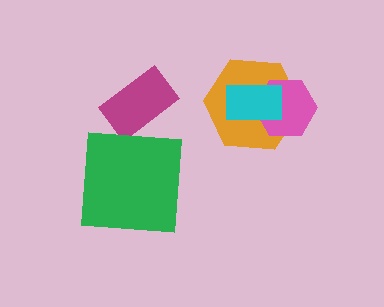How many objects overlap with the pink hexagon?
2 objects overlap with the pink hexagon.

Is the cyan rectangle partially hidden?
No, no other shape covers it.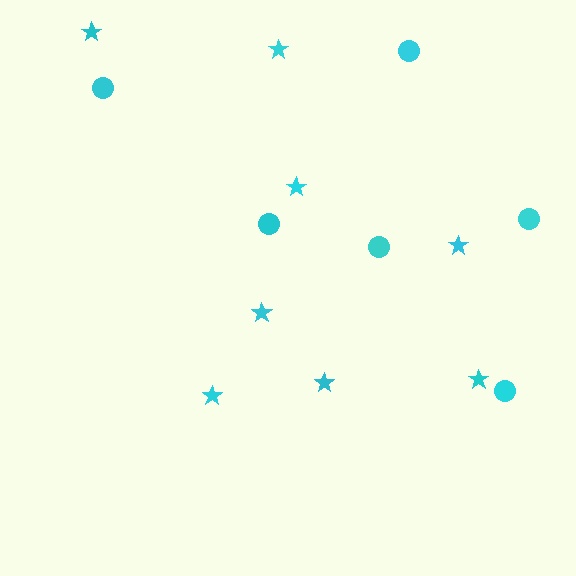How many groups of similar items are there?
There are 2 groups: one group of stars (8) and one group of circles (6).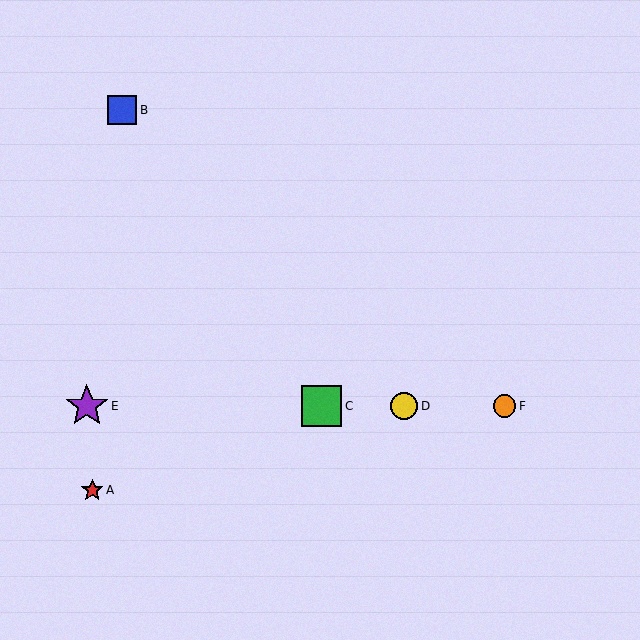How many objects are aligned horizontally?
4 objects (C, D, E, F) are aligned horizontally.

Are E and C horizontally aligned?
Yes, both are at y≈406.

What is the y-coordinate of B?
Object B is at y≈110.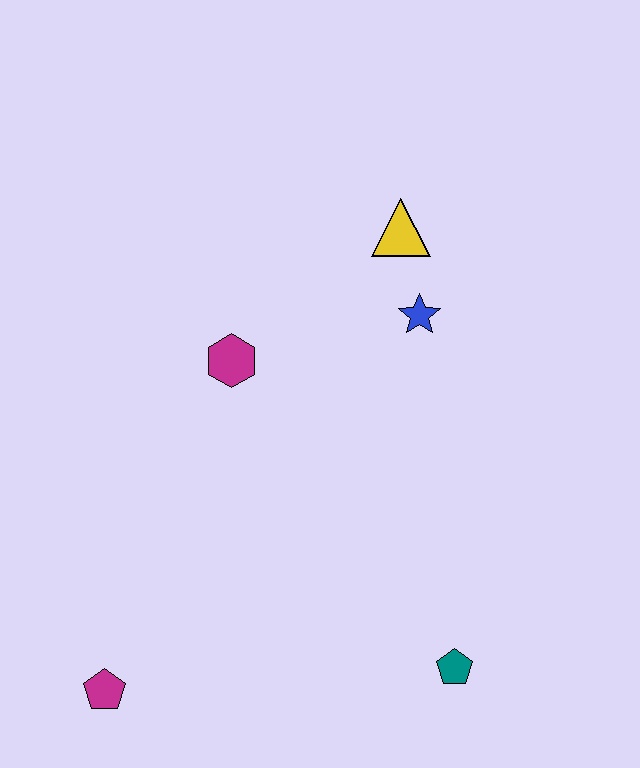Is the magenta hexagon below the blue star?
Yes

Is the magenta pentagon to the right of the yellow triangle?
No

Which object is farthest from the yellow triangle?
The magenta pentagon is farthest from the yellow triangle.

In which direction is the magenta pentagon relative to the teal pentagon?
The magenta pentagon is to the left of the teal pentagon.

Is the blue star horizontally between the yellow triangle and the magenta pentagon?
No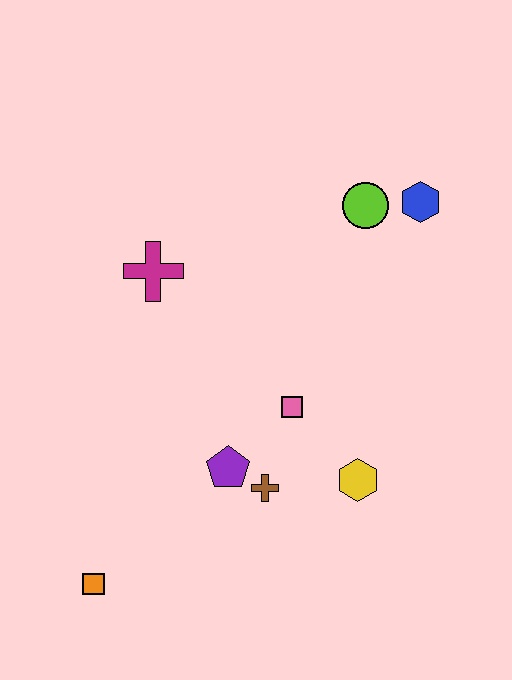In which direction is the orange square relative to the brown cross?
The orange square is to the left of the brown cross.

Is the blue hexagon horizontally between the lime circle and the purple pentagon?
No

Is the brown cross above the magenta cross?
No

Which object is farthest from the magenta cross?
The orange square is farthest from the magenta cross.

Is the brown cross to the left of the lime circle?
Yes